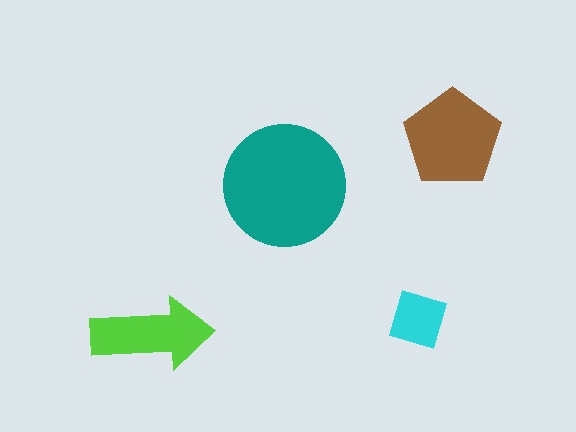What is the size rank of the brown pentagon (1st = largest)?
2nd.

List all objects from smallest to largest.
The cyan diamond, the lime arrow, the brown pentagon, the teal circle.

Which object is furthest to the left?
The lime arrow is leftmost.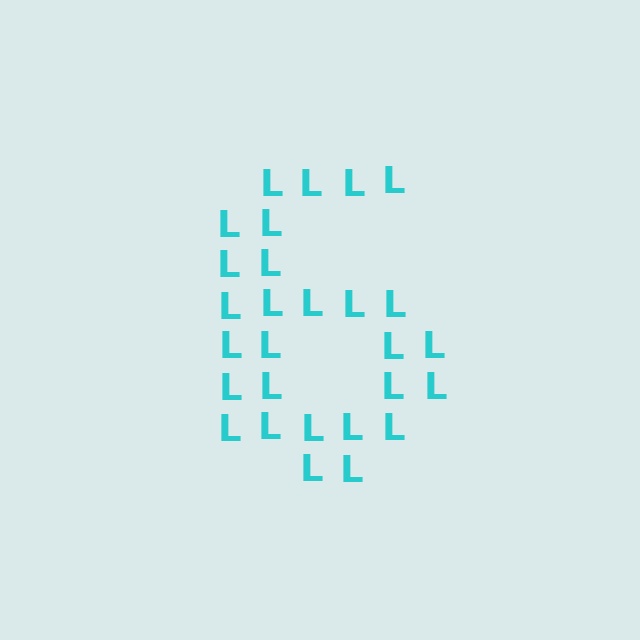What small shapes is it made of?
It is made of small letter L's.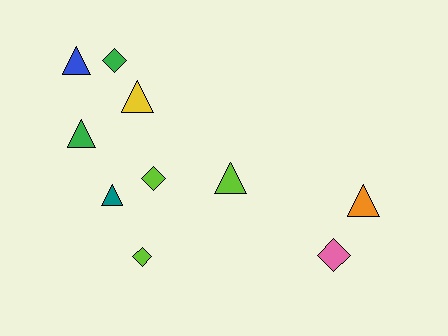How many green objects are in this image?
There are 2 green objects.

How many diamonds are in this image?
There are 4 diamonds.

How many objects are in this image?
There are 10 objects.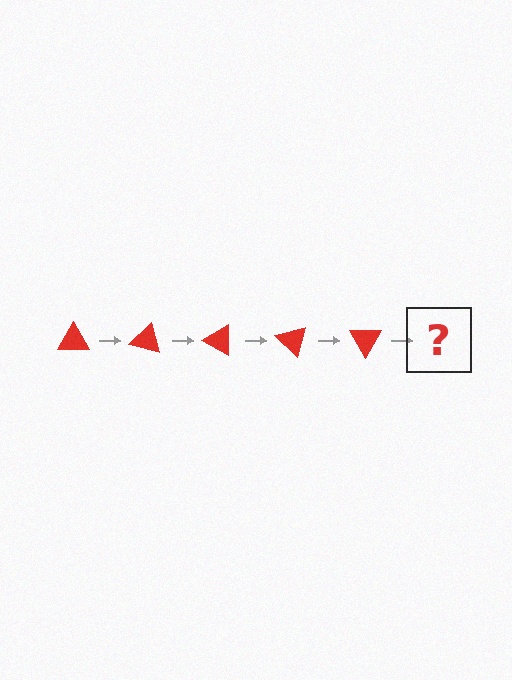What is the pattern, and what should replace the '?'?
The pattern is that the triangle rotates 15 degrees each step. The '?' should be a red triangle rotated 75 degrees.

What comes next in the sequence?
The next element should be a red triangle rotated 75 degrees.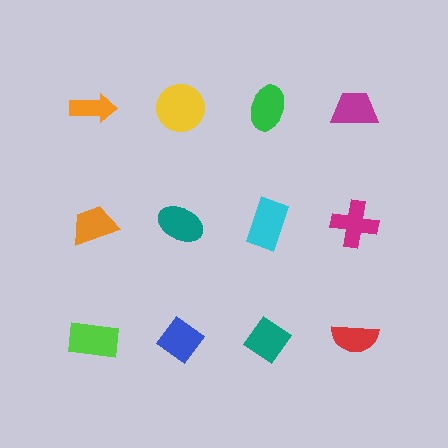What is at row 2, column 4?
A magenta cross.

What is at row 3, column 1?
A lime rectangle.